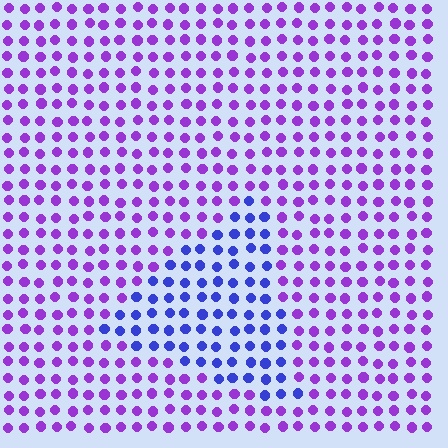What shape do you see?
I see a triangle.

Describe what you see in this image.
The image is filled with small purple elements in a uniform arrangement. A triangle-shaped region is visible where the elements are tinted to a slightly different hue, forming a subtle color boundary.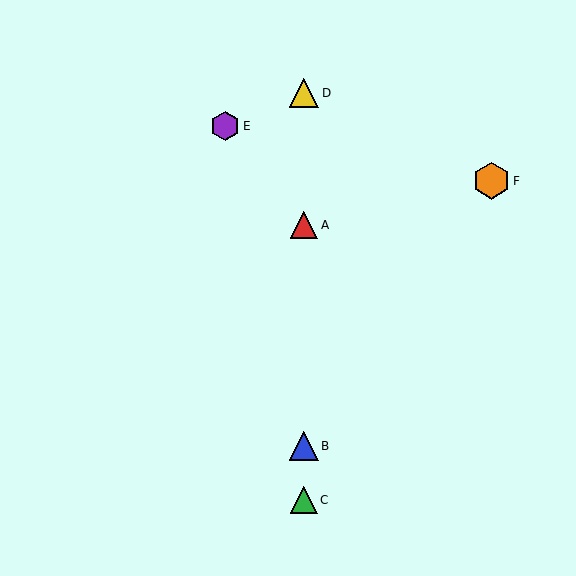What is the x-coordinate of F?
Object F is at x≈491.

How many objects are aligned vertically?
4 objects (A, B, C, D) are aligned vertically.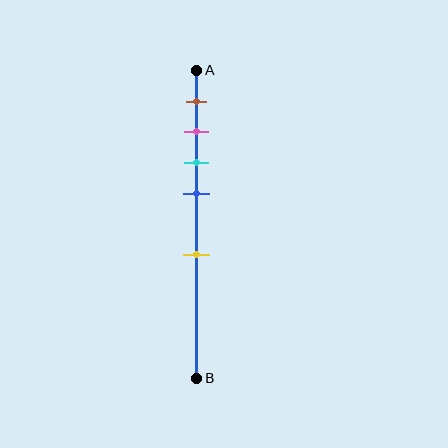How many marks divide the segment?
There are 5 marks dividing the segment.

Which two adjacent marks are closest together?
The pink and cyan marks are the closest adjacent pair.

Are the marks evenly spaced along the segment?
No, the marks are not evenly spaced.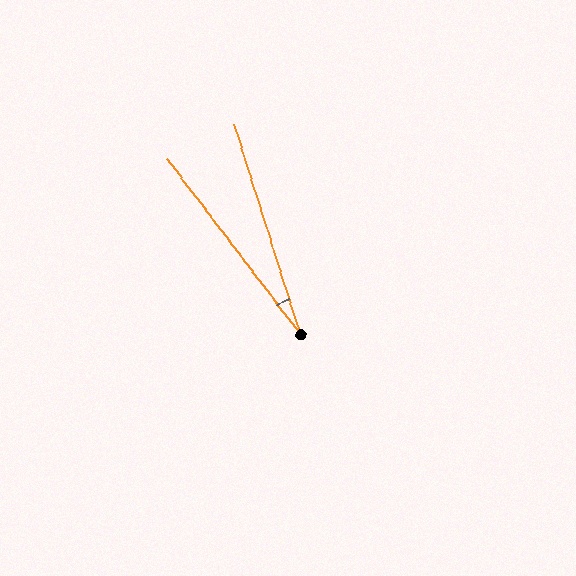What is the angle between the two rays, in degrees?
Approximately 20 degrees.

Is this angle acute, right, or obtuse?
It is acute.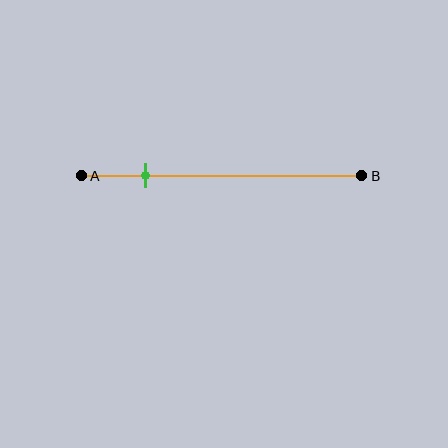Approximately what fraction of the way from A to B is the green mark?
The green mark is approximately 25% of the way from A to B.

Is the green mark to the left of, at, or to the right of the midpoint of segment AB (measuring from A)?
The green mark is to the left of the midpoint of segment AB.